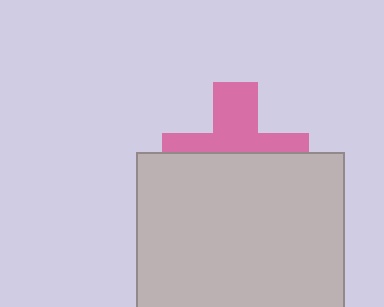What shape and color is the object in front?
The object in front is a light gray square.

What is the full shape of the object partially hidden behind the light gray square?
The partially hidden object is a pink cross.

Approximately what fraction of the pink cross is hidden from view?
Roughly 55% of the pink cross is hidden behind the light gray square.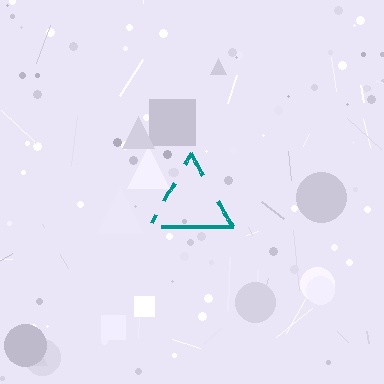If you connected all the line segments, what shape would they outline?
They would outline a triangle.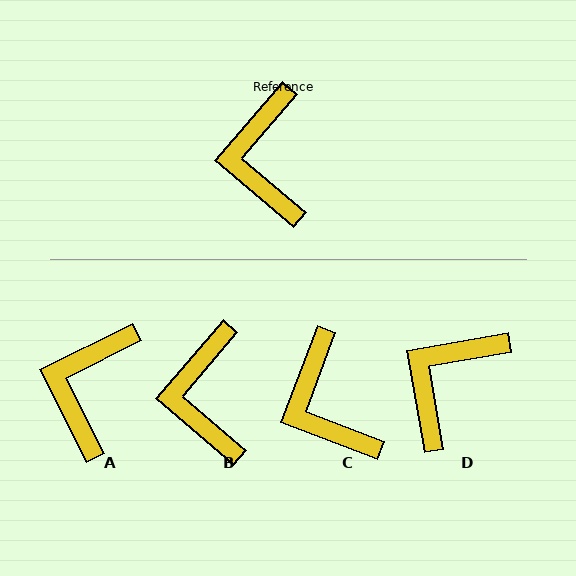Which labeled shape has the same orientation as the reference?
B.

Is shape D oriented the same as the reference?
No, it is off by about 39 degrees.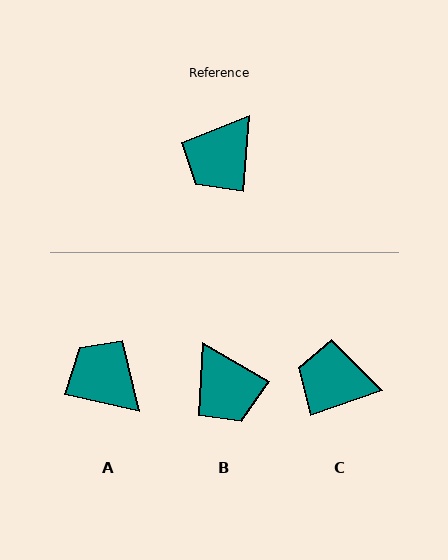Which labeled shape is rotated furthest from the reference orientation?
A, about 99 degrees away.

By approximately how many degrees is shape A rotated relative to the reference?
Approximately 99 degrees clockwise.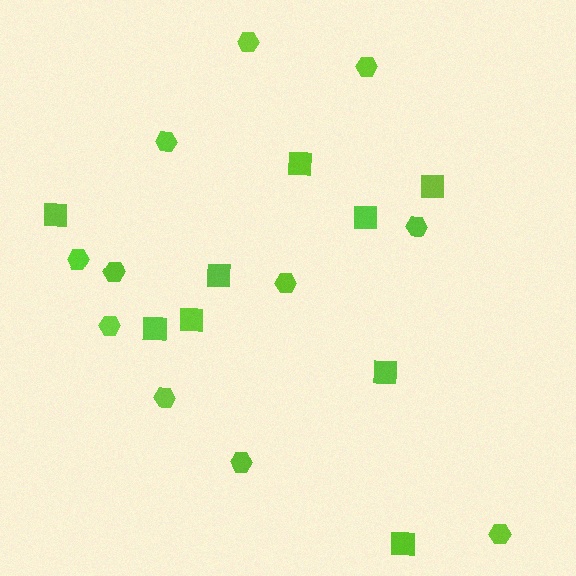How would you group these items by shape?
There are 2 groups: one group of hexagons (11) and one group of squares (9).